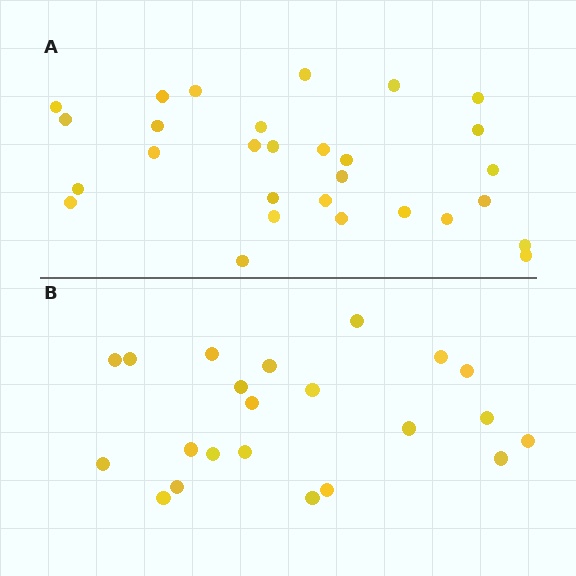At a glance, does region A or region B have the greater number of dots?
Region A (the top region) has more dots.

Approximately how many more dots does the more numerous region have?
Region A has roughly 8 or so more dots than region B.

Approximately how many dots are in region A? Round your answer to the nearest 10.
About 30 dots. (The exact count is 29, which rounds to 30.)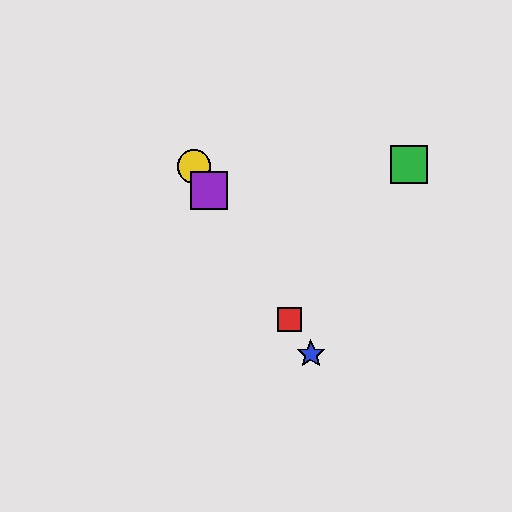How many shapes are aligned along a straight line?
4 shapes (the red square, the blue star, the yellow circle, the purple square) are aligned along a straight line.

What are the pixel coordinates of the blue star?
The blue star is at (311, 354).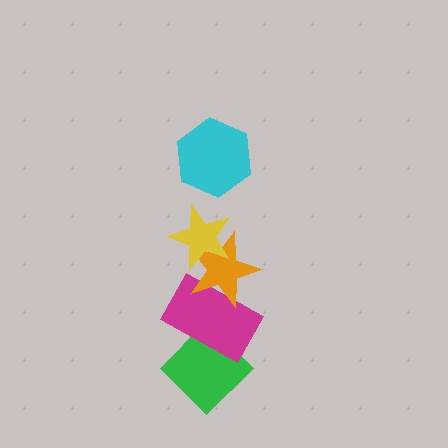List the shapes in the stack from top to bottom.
From top to bottom: the cyan hexagon, the yellow star, the orange star, the magenta rectangle, the green diamond.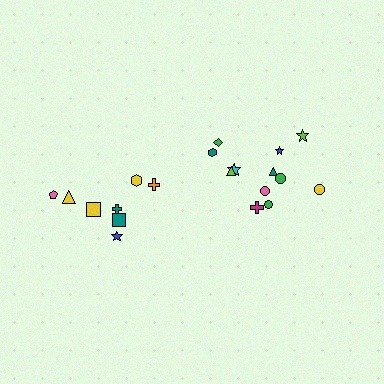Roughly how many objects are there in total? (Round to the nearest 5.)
Roughly 20 objects in total.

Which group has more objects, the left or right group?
The right group.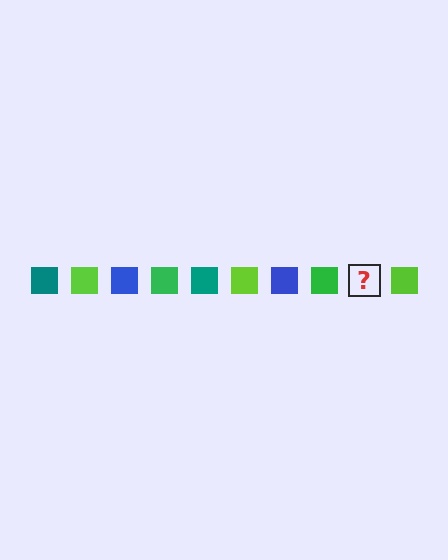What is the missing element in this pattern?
The missing element is a teal square.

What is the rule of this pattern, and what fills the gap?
The rule is that the pattern cycles through teal, lime, blue, green squares. The gap should be filled with a teal square.